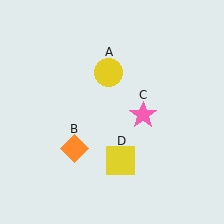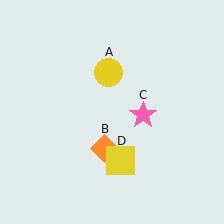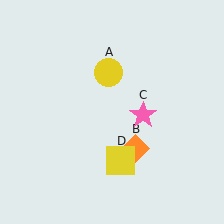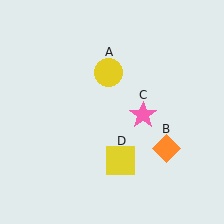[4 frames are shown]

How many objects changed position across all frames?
1 object changed position: orange diamond (object B).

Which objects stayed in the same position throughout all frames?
Yellow circle (object A) and pink star (object C) and yellow square (object D) remained stationary.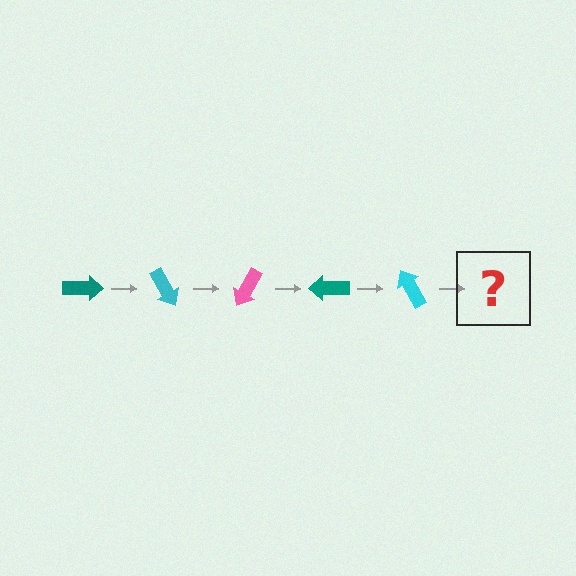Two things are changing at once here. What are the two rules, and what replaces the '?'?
The two rules are that it rotates 60 degrees each step and the color cycles through teal, cyan, and pink. The '?' should be a pink arrow, rotated 300 degrees from the start.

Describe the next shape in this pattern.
It should be a pink arrow, rotated 300 degrees from the start.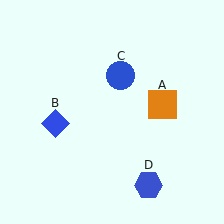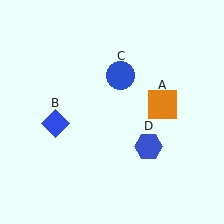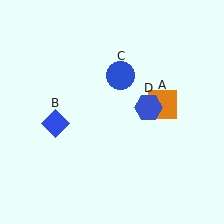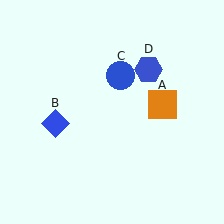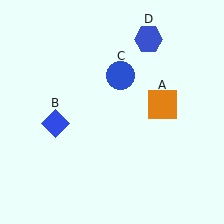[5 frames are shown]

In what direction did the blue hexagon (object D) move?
The blue hexagon (object D) moved up.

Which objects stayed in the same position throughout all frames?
Orange square (object A) and blue diamond (object B) and blue circle (object C) remained stationary.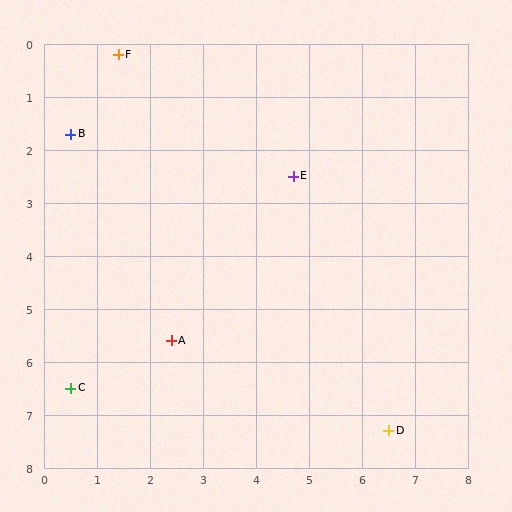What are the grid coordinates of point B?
Point B is at approximately (0.5, 1.7).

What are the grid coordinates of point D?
Point D is at approximately (6.5, 7.3).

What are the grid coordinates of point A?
Point A is at approximately (2.4, 5.6).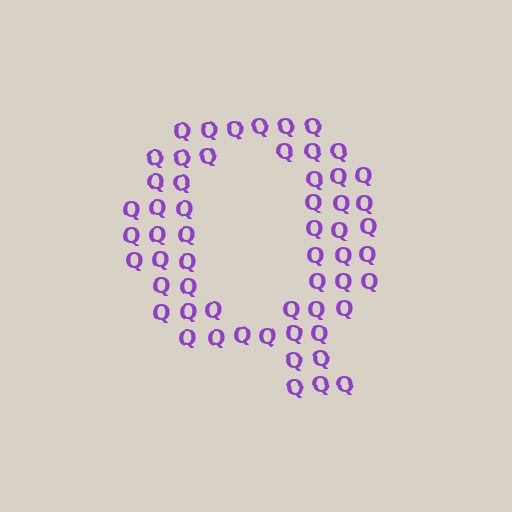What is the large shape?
The large shape is the letter Q.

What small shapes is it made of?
It is made of small letter Q's.